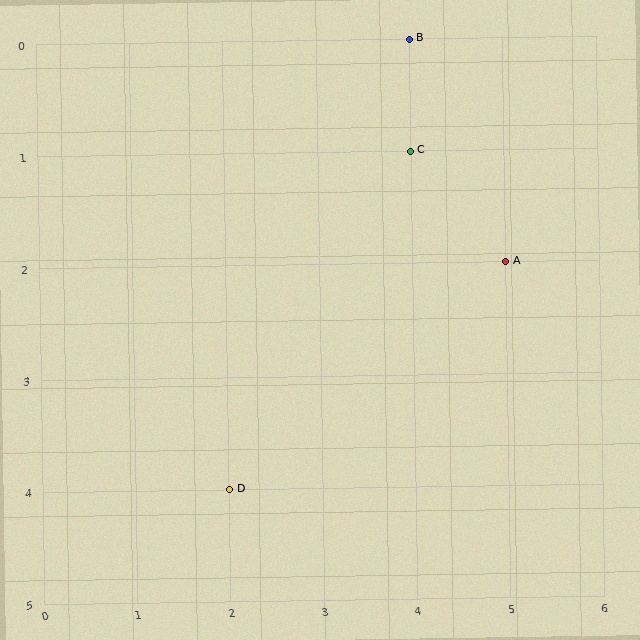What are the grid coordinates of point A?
Point A is at grid coordinates (5, 2).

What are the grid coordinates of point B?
Point B is at grid coordinates (4, 0).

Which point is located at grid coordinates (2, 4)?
Point D is at (2, 4).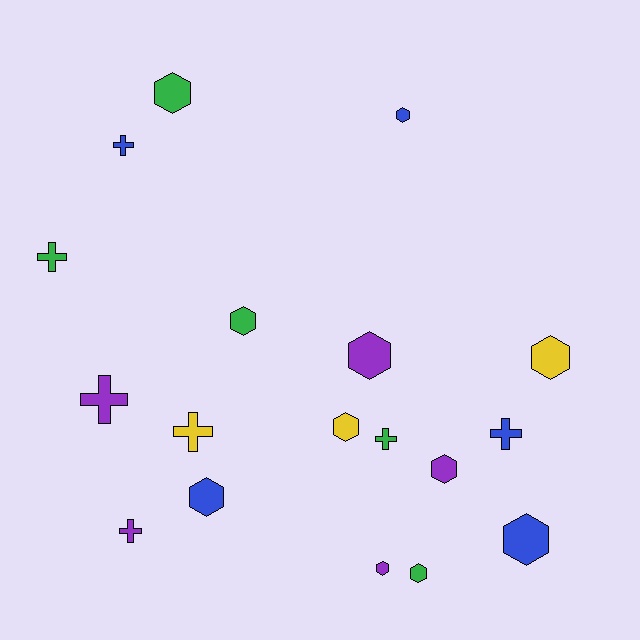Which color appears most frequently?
Green, with 5 objects.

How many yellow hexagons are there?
There are 2 yellow hexagons.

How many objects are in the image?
There are 18 objects.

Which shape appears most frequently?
Hexagon, with 11 objects.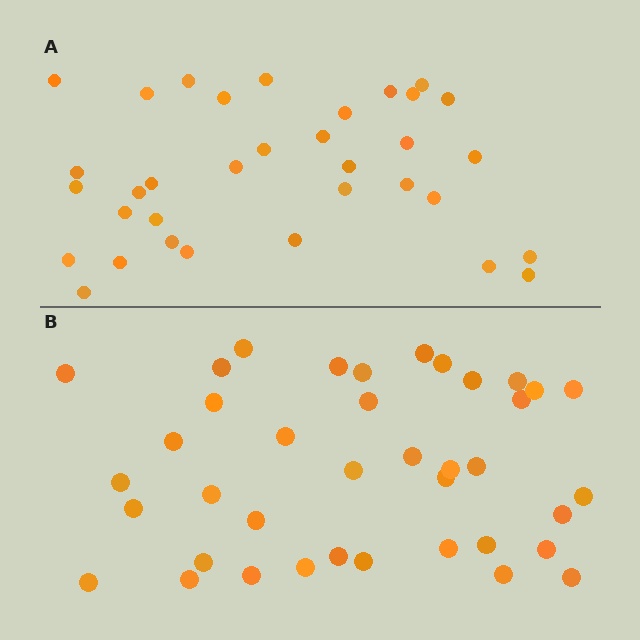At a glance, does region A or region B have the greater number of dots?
Region B (the bottom region) has more dots.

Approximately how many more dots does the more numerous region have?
Region B has about 5 more dots than region A.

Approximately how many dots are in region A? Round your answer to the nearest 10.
About 30 dots. (The exact count is 34, which rounds to 30.)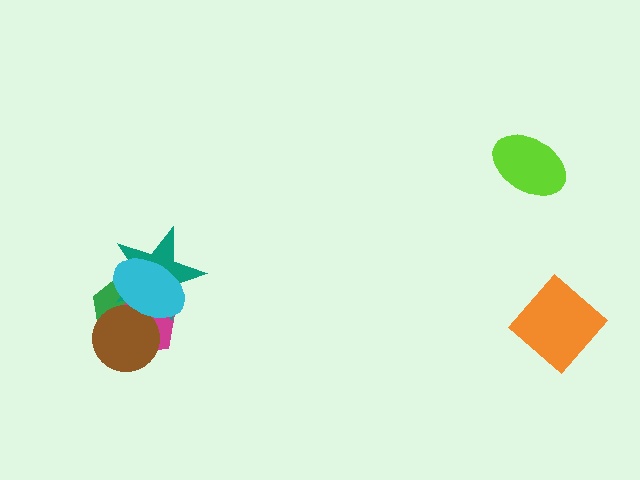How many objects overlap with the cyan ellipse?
4 objects overlap with the cyan ellipse.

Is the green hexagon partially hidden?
Yes, it is partially covered by another shape.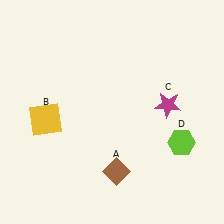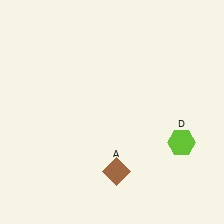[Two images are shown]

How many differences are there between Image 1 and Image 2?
There are 2 differences between the two images.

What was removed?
The yellow square (B), the magenta star (C) were removed in Image 2.